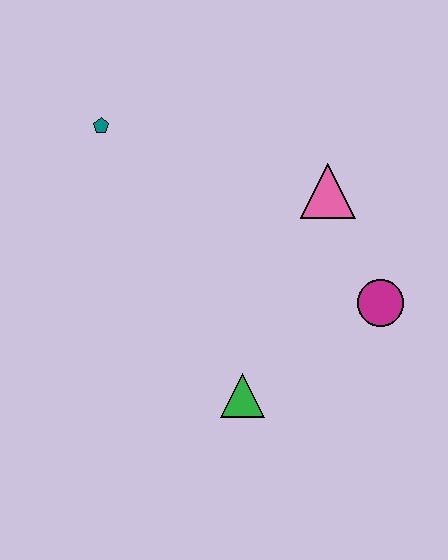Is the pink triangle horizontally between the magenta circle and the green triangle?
Yes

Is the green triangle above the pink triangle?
No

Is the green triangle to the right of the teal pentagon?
Yes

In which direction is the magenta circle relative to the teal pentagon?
The magenta circle is to the right of the teal pentagon.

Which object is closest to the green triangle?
The magenta circle is closest to the green triangle.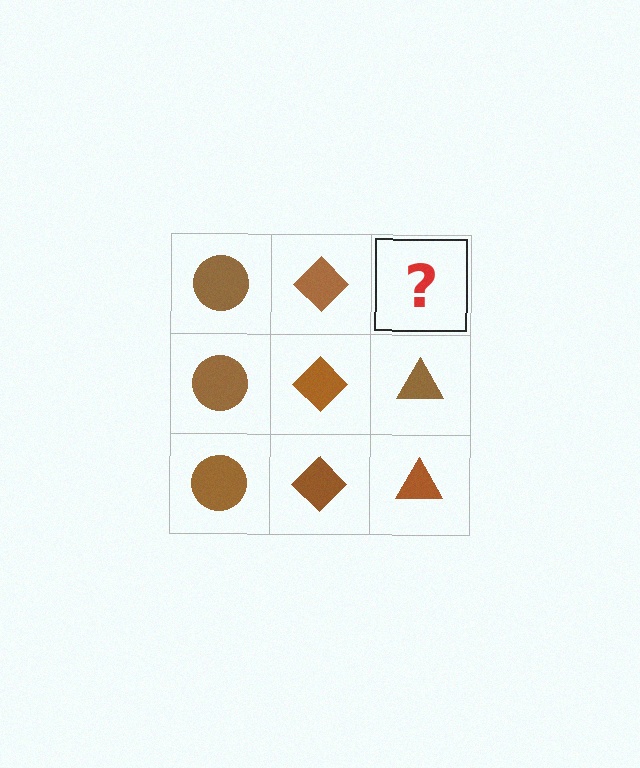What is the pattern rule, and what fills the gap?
The rule is that each column has a consistent shape. The gap should be filled with a brown triangle.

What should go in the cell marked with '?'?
The missing cell should contain a brown triangle.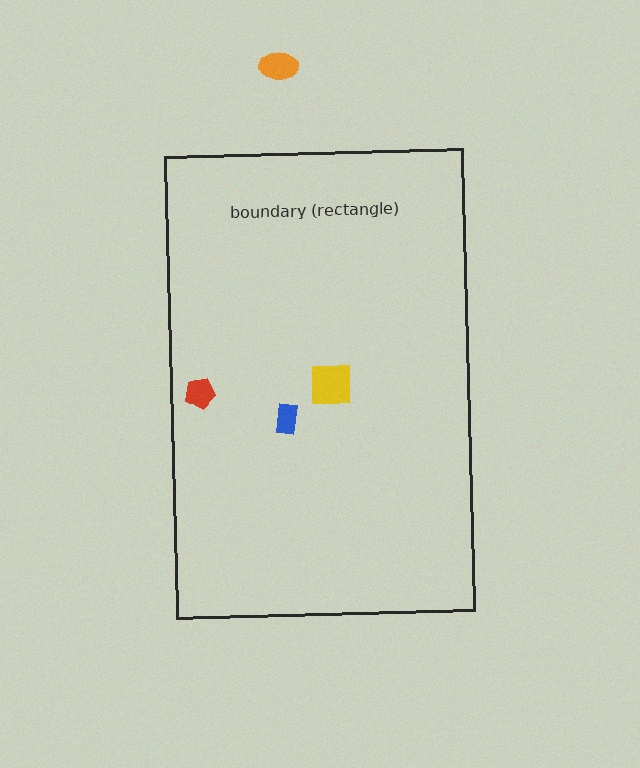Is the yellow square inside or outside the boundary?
Inside.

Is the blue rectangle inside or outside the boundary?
Inside.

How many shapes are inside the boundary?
3 inside, 1 outside.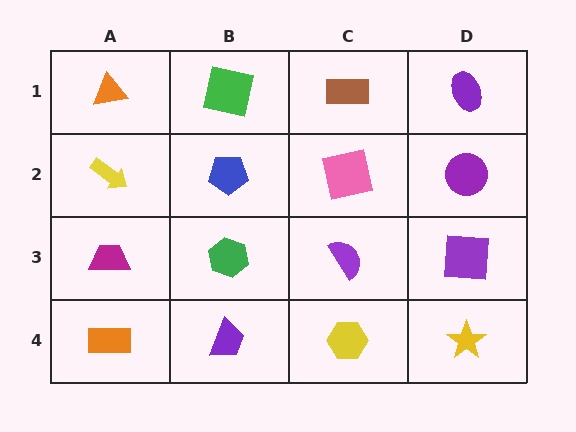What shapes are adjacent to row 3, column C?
A pink square (row 2, column C), a yellow hexagon (row 4, column C), a green hexagon (row 3, column B), a purple square (row 3, column D).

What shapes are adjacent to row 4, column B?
A green hexagon (row 3, column B), an orange rectangle (row 4, column A), a yellow hexagon (row 4, column C).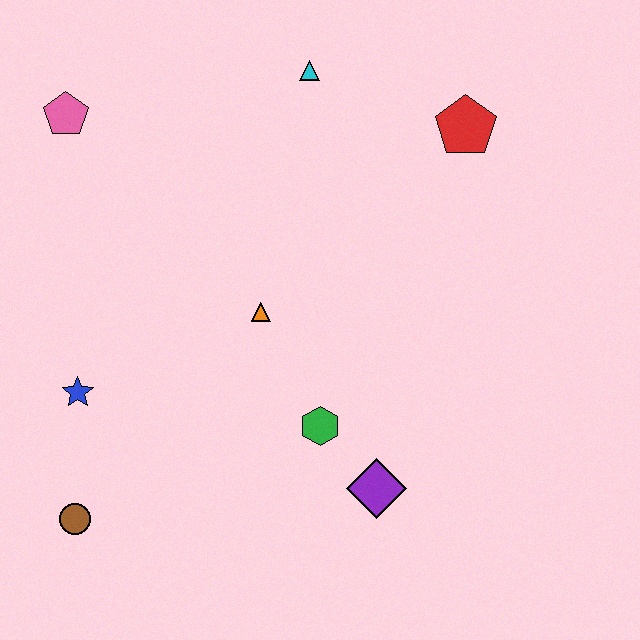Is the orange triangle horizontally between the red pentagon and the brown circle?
Yes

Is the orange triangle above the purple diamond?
Yes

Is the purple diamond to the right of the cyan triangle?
Yes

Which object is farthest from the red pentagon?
The brown circle is farthest from the red pentagon.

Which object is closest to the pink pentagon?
The cyan triangle is closest to the pink pentagon.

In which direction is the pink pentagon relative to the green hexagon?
The pink pentagon is above the green hexagon.